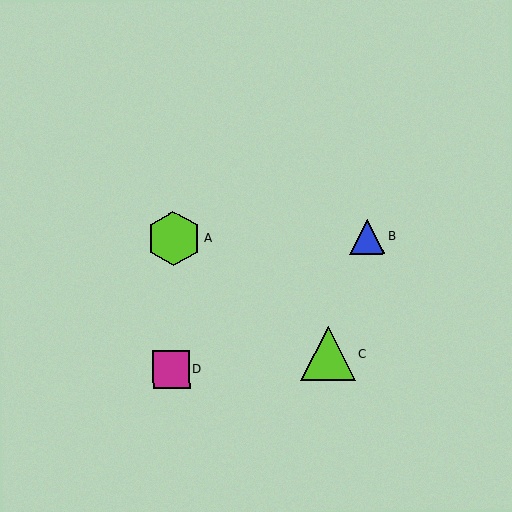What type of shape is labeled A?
Shape A is a lime hexagon.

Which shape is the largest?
The lime hexagon (labeled A) is the largest.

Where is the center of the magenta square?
The center of the magenta square is at (171, 369).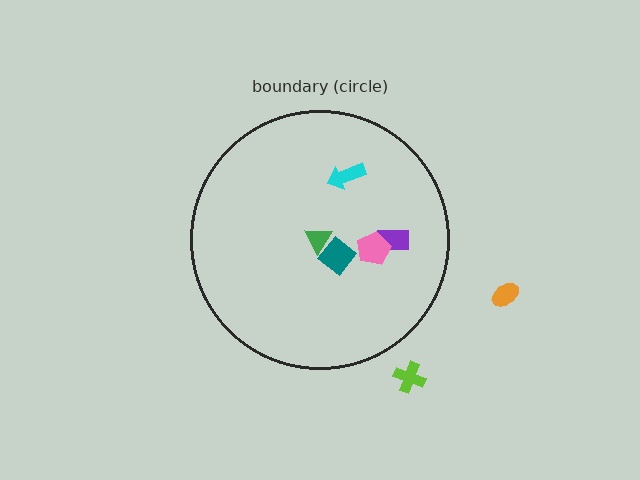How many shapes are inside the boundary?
5 inside, 2 outside.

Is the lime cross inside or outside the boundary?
Outside.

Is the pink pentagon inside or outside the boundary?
Inside.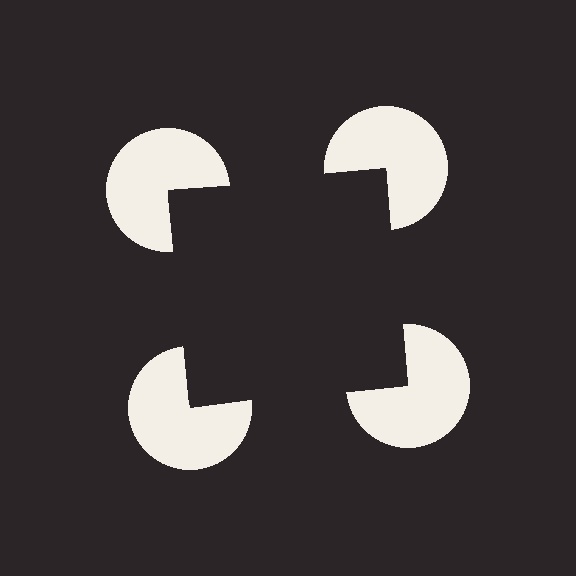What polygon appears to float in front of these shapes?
An illusory square — its edges are inferred from the aligned wedge cuts in the pac-man discs, not physically drawn.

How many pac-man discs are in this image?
There are 4 — one at each vertex of the illusory square.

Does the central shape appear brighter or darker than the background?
It typically appears slightly darker than the background, even though no actual brightness change is drawn.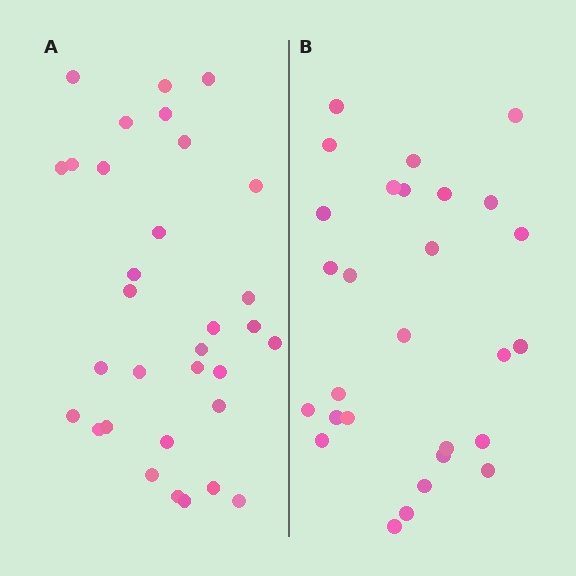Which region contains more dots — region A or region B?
Region A (the left region) has more dots.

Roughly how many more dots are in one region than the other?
Region A has about 4 more dots than region B.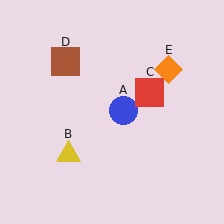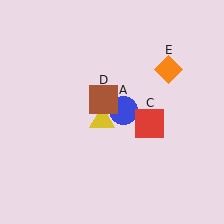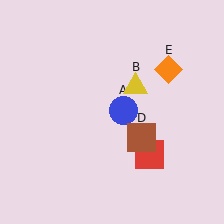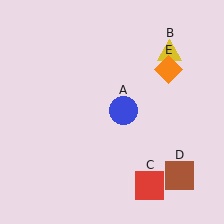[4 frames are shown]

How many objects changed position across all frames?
3 objects changed position: yellow triangle (object B), red square (object C), brown square (object D).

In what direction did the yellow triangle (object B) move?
The yellow triangle (object B) moved up and to the right.